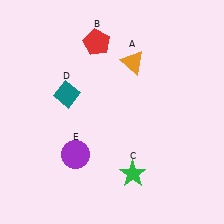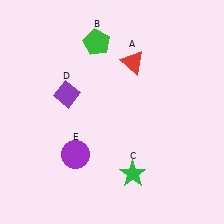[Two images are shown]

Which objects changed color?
A changed from orange to red. B changed from red to green. D changed from teal to purple.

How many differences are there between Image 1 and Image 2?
There are 3 differences between the two images.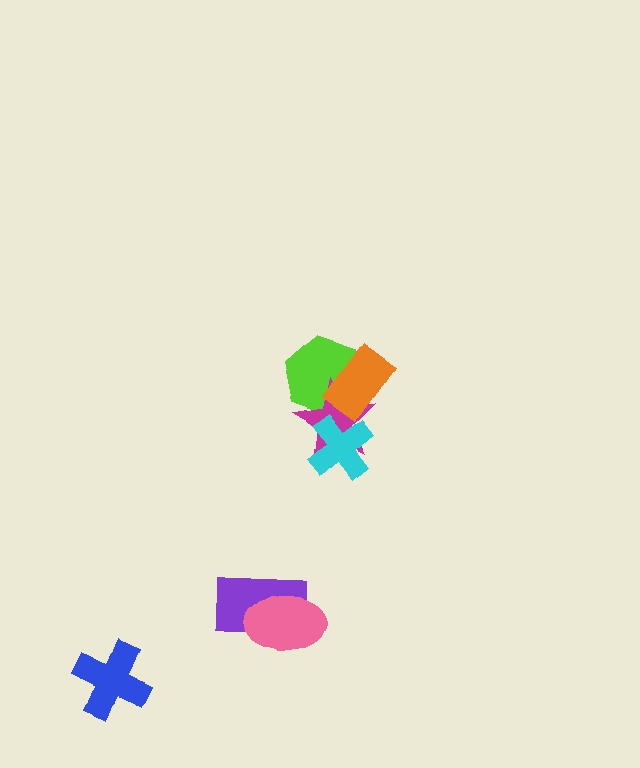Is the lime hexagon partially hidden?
Yes, it is partially covered by another shape.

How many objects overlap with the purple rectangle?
1 object overlaps with the purple rectangle.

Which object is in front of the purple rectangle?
The pink ellipse is in front of the purple rectangle.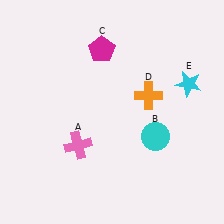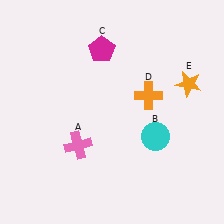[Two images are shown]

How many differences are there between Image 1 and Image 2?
There is 1 difference between the two images.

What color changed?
The star (E) changed from cyan in Image 1 to orange in Image 2.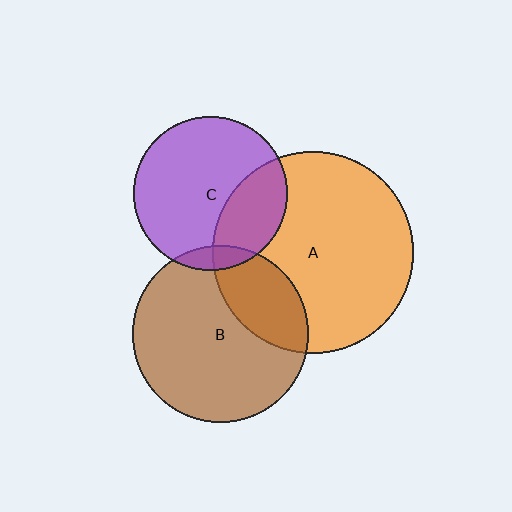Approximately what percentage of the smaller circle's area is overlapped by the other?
Approximately 30%.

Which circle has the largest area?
Circle A (orange).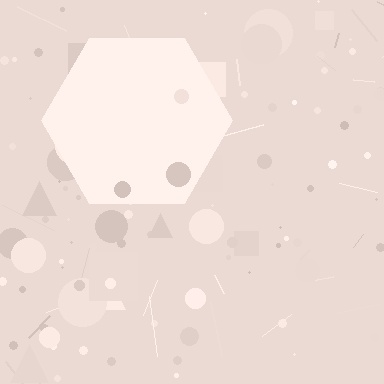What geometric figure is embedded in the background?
A hexagon is embedded in the background.